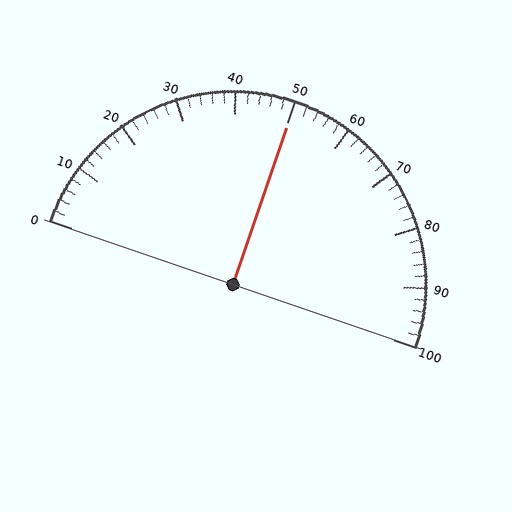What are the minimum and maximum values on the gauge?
The gauge ranges from 0 to 100.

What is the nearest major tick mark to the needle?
The nearest major tick mark is 50.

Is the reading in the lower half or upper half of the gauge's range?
The reading is in the upper half of the range (0 to 100).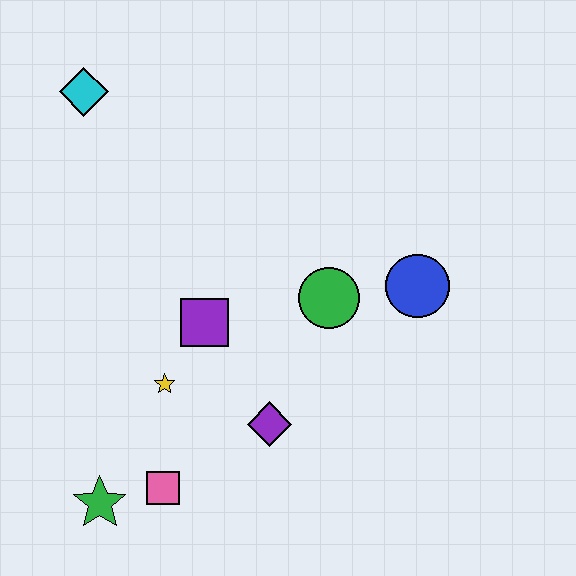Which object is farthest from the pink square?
The cyan diamond is farthest from the pink square.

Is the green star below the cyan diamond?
Yes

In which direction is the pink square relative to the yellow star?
The pink square is below the yellow star.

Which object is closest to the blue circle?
The green circle is closest to the blue circle.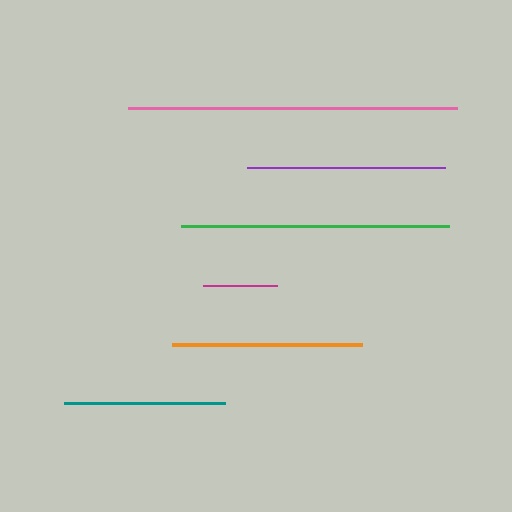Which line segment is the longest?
The pink line is the longest at approximately 329 pixels.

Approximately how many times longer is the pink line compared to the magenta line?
The pink line is approximately 4.5 times the length of the magenta line.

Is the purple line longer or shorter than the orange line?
The purple line is longer than the orange line.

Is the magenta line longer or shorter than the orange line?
The orange line is longer than the magenta line.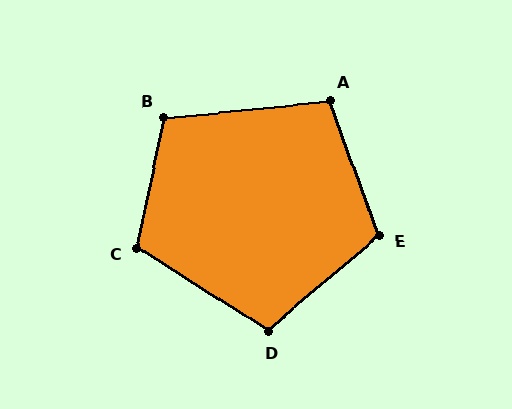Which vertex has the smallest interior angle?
A, at approximately 104 degrees.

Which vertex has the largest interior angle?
E, at approximately 111 degrees.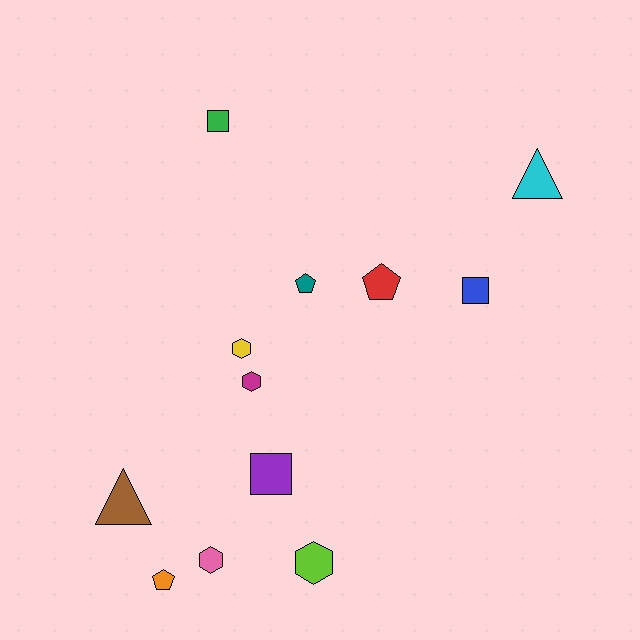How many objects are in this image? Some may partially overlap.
There are 12 objects.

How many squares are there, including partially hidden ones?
There are 3 squares.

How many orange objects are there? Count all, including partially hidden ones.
There is 1 orange object.